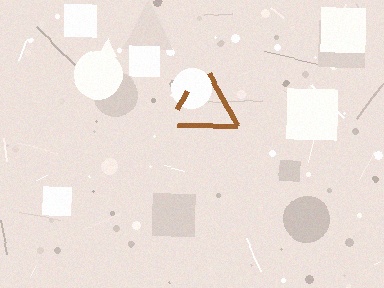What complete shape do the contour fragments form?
The contour fragments form a triangle.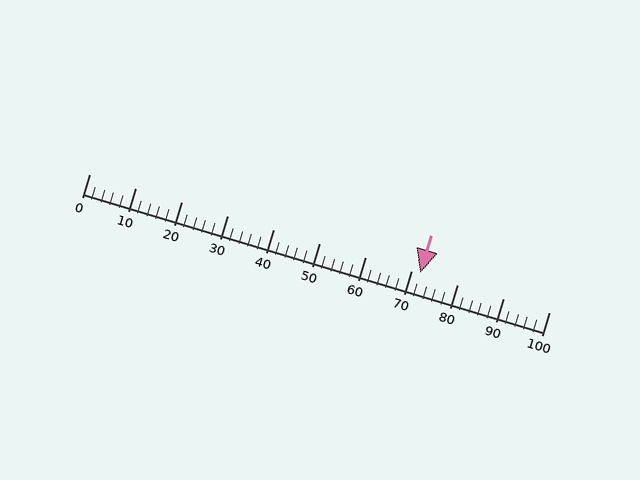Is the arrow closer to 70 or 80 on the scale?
The arrow is closer to 70.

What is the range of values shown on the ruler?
The ruler shows values from 0 to 100.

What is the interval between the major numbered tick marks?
The major tick marks are spaced 10 units apart.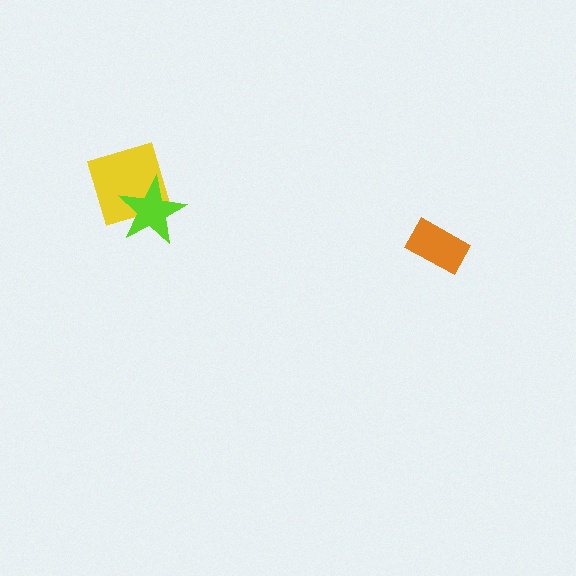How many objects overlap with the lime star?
1 object overlaps with the lime star.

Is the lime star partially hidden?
No, no other shape covers it.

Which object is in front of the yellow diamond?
The lime star is in front of the yellow diamond.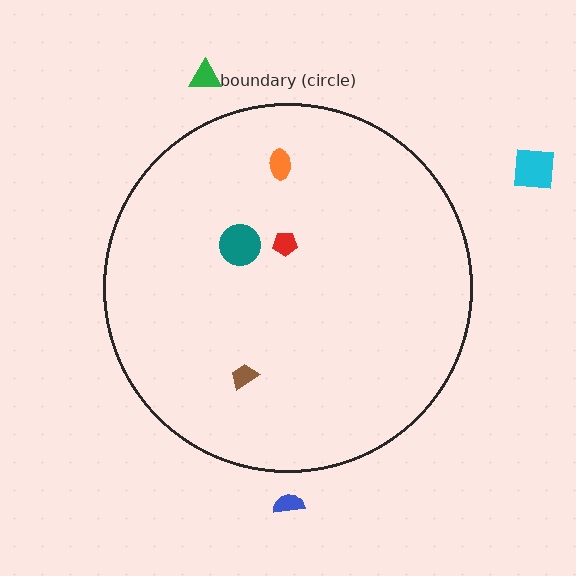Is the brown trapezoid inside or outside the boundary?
Inside.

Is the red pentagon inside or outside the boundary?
Inside.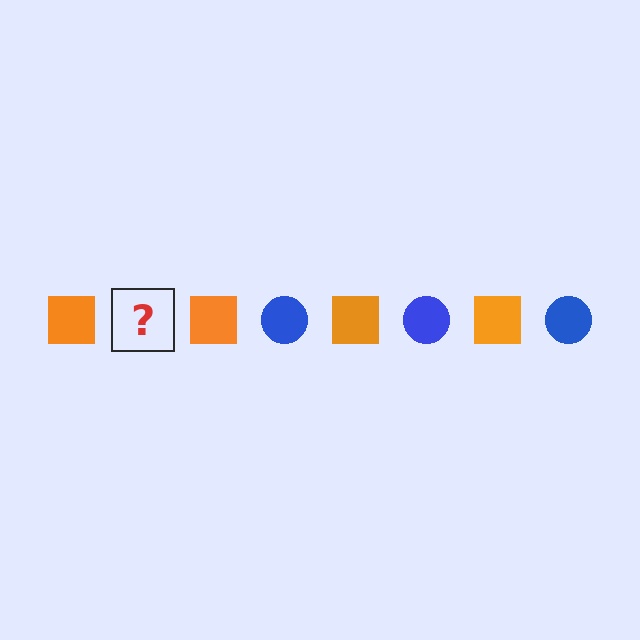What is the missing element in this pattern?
The missing element is a blue circle.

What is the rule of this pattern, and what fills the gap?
The rule is that the pattern alternates between orange square and blue circle. The gap should be filled with a blue circle.